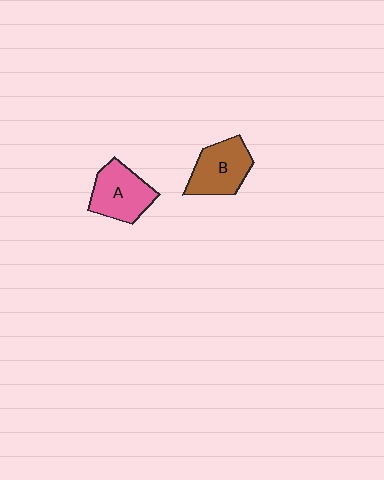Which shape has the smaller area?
Shape B (brown).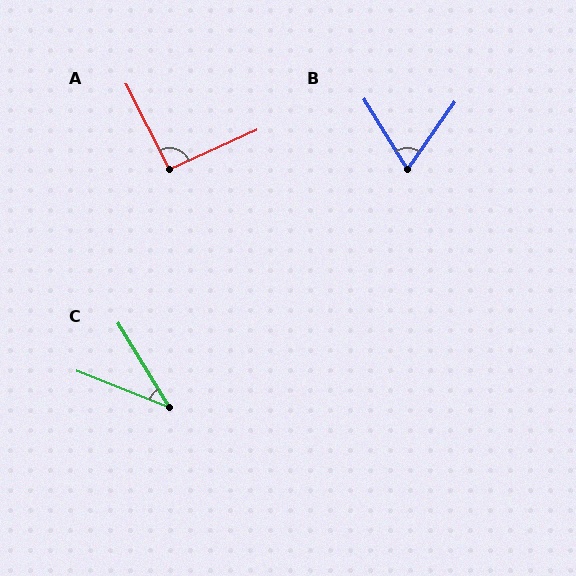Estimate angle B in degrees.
Approximately 67 degrees.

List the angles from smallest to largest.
C (37°), B (67°), A (93°).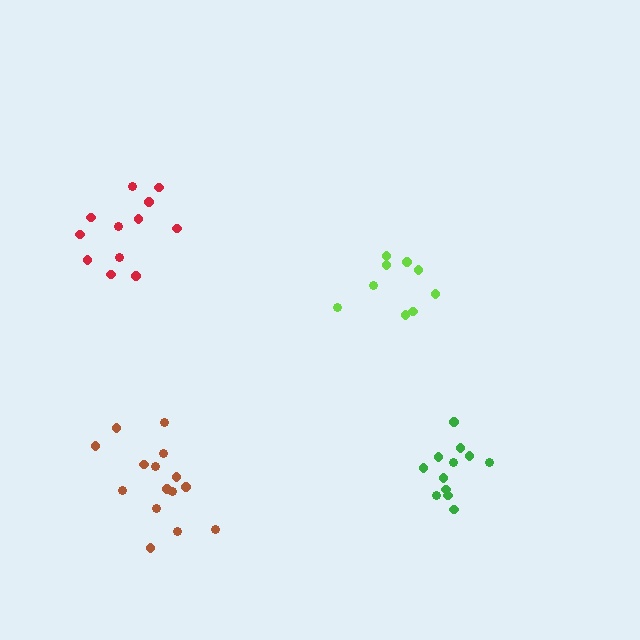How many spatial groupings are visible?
There are 4 spatial groupings.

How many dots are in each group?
Group 1: 15 dots, Group 2: 9 dots, Group 3: 12 dots, Group 4: 12 dots (48 total).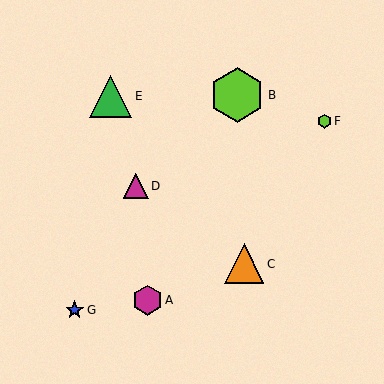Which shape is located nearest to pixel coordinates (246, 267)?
The orange triangle (labeled C) at (244, 264) is nearest to that location.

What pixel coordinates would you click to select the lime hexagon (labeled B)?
Click at (237, 95) to select the lime hexagon B.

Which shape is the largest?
The lime hexagon (labeled B) is the largest.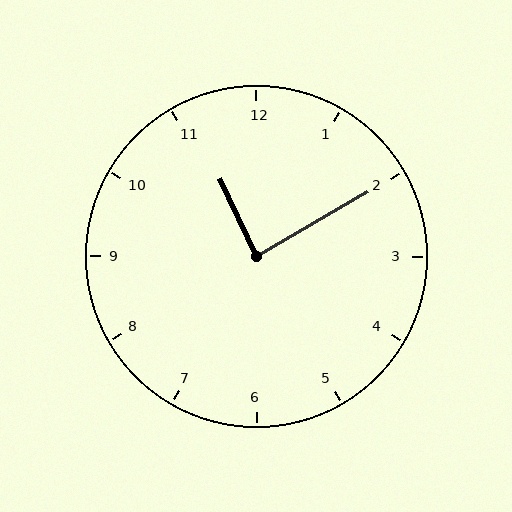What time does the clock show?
11:10.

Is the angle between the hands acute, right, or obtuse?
It is right.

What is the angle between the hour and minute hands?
Approximately 85 degrees.